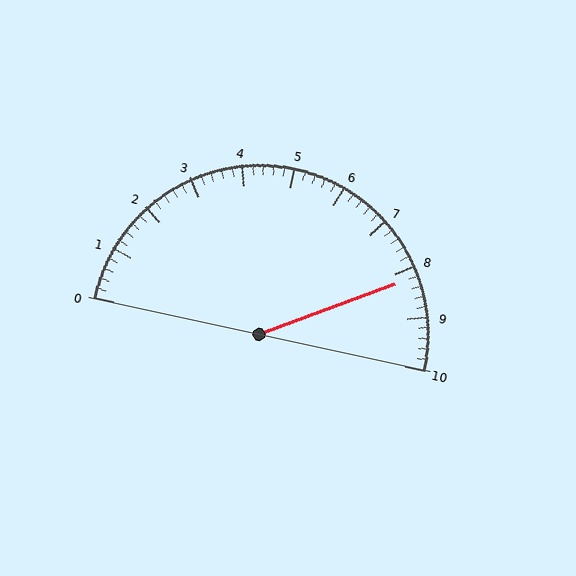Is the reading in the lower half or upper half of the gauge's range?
The reading is in the upper half of the range (0 to 10).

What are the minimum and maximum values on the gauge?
The gauge ranges from 0 to 10.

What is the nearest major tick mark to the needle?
The nearest major tick mark is 8.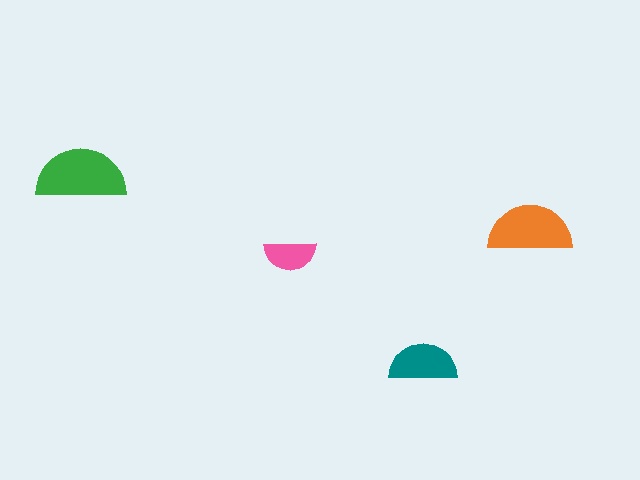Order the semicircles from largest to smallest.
the green one, the orange one, the teal one, the pink one.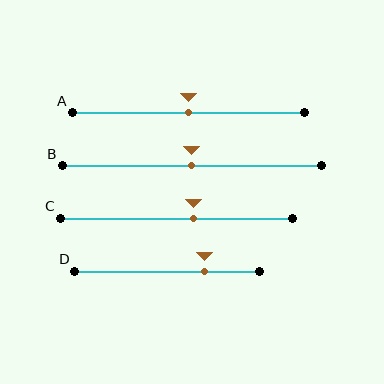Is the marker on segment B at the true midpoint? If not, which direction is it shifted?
Yes, the marker on segment B is at the true midpoint.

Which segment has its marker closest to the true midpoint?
Segment A has its marker closest to the true midpoint.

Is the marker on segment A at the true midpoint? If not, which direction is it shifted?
Yes, the marker on segment A is at the true midpoint.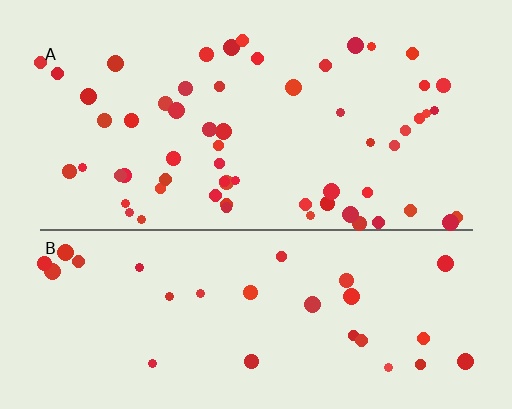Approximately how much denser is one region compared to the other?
Approximately 2.1× — region A over region B.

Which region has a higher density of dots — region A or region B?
A (the top).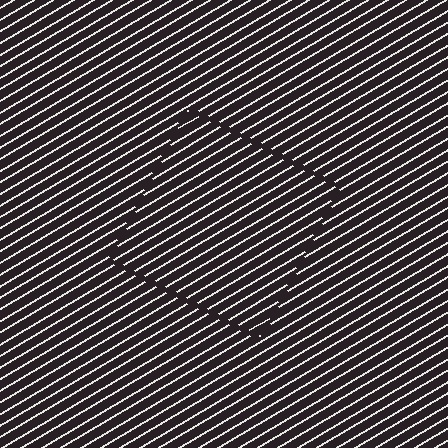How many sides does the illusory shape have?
4 sides — the line-ends trace a square.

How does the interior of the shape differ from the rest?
The interior of the shape contains the same grating, shifted by half a period — the contour is defined by the phase discontinuity where line-ends from the inner and outer gratings abut.